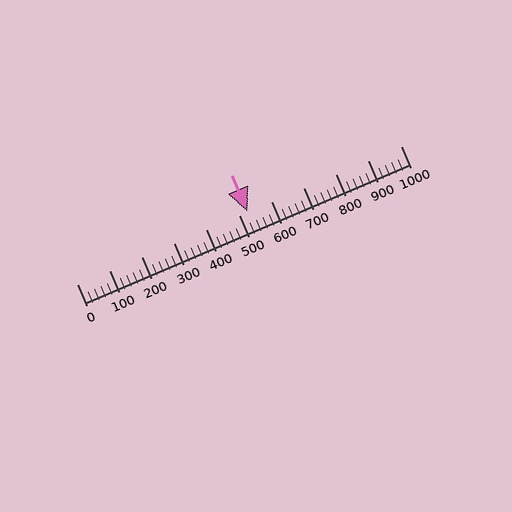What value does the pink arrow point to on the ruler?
The pink arrow points to approximately 527.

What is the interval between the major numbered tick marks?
The major tick marks are spaced 100 units apart.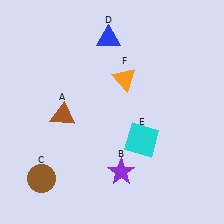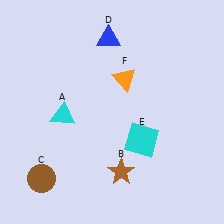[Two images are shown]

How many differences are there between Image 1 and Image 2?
There are 2 differences between the two images.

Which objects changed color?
A changed from brown to cyan. B changed from purple to brown.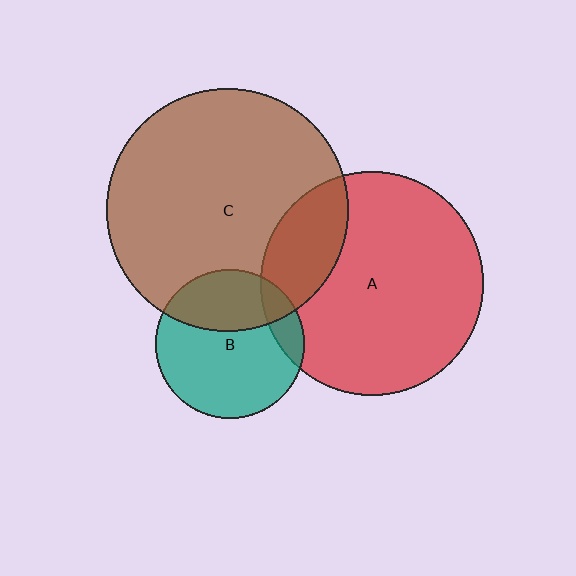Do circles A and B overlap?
Yes.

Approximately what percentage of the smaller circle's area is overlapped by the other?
Approximately 10%.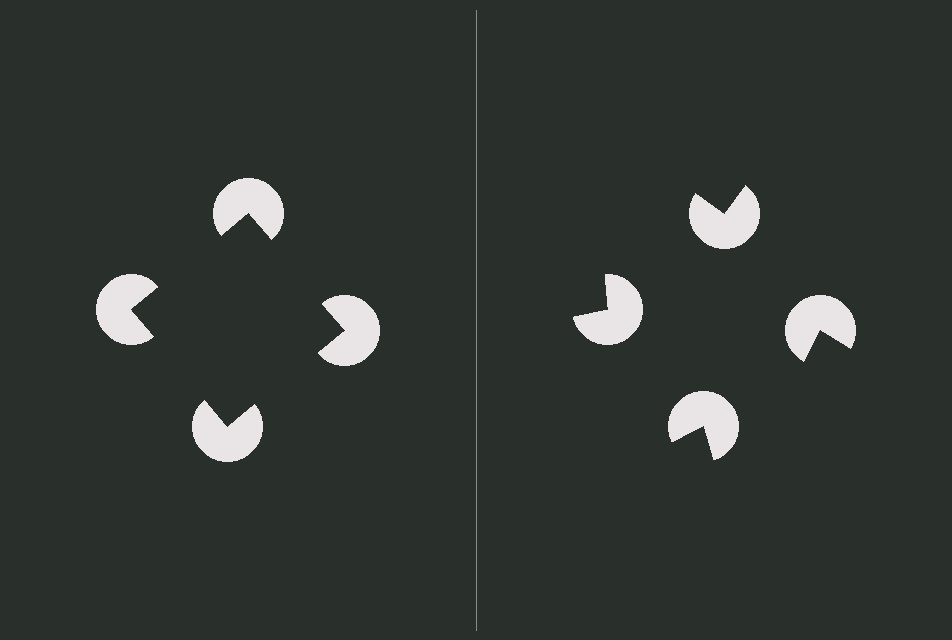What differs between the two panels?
The pac-man discs are positioned identically on both sides; only the wedge orientations differ. On the left they align to a square; on the right they are misaligned.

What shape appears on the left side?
An illusory square.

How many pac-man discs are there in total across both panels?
8 — 4 on each side.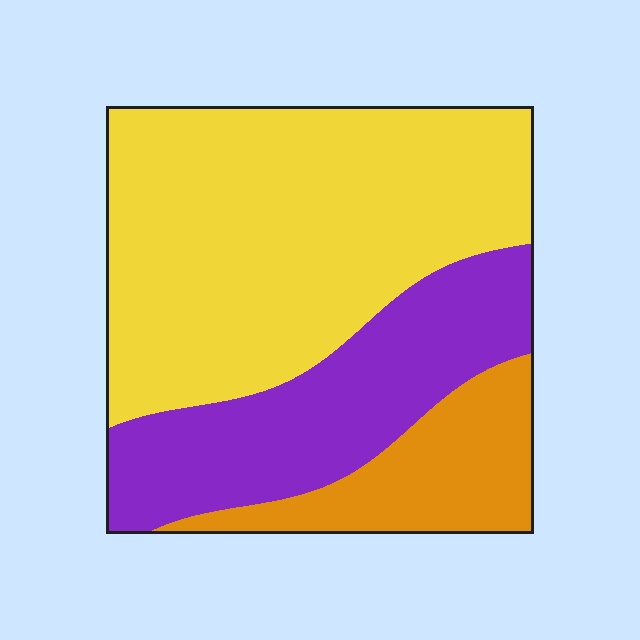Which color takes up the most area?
Yellow, at roughly 55%.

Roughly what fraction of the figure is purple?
Purple covers 28% of the figure.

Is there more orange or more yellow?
Yellow.